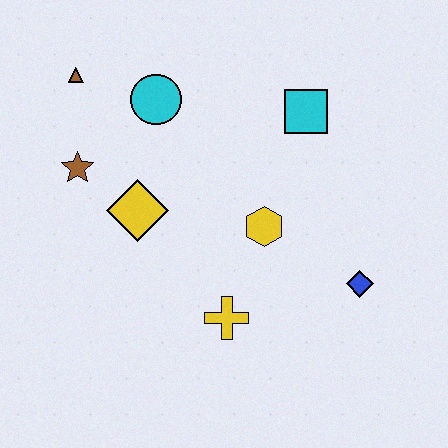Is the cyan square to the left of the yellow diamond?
No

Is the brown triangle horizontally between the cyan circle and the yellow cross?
No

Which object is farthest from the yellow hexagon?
The brown triangle is farthest from the yellow hexagon.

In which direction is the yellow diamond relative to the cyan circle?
The yellow diamond is below the cyan circle.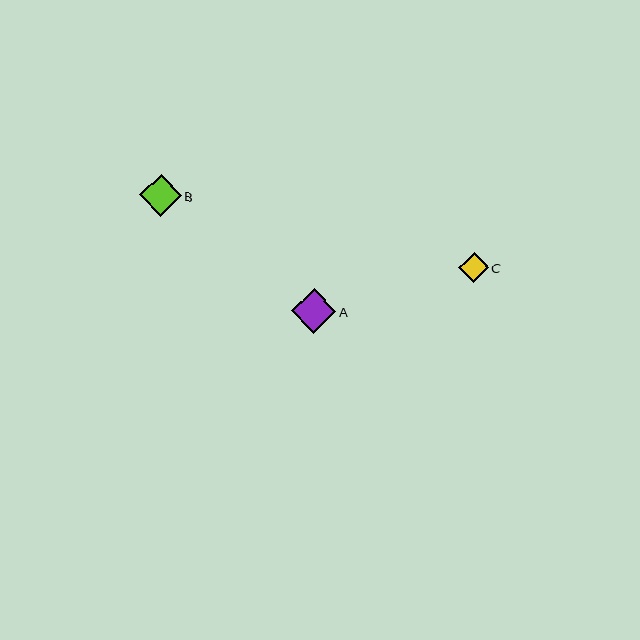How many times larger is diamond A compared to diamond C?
Diamond A is approximately 1.5 times the size of diamond C.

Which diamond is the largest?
Diamond A is the largest with a size of approximately 44 pixels.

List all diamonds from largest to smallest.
From largest to smallest: A, B, C.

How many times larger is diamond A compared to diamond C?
Diamond A is approximately 1.5 times the size of diamond C.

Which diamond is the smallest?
Diamond C is the smallest with a size of approximately 30 pixels.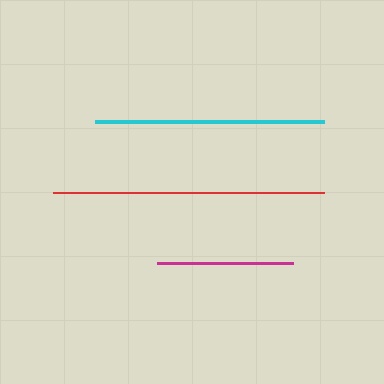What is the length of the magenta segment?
The magenta segment is approximately 136 pixels long.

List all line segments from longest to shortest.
From longest to shortest: red, cyan, magenta.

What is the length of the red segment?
The red segment is approximately 271 pixels long.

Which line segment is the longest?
The red line is the longest at approximately 271 pixels.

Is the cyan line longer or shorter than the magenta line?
The cyan line is longer than the magenta line.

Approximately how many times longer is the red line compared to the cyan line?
The red line is approximately 1.2 times the length of the cyan line.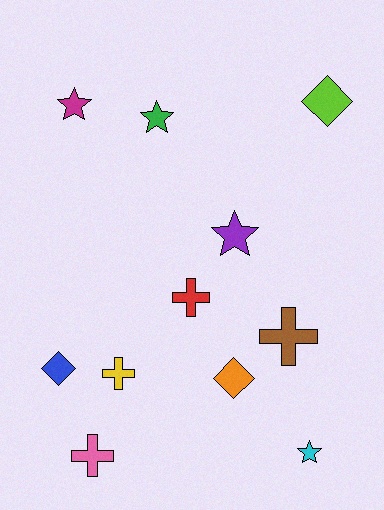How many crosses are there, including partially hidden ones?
There are 4 crosses.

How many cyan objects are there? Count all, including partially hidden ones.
There is 1 cyan object.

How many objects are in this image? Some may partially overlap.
There are 11 objects.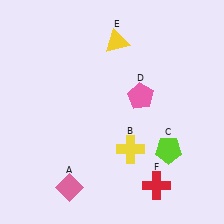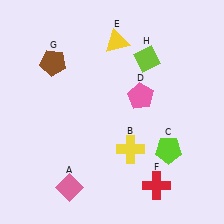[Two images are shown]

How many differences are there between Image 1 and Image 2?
There are 2 differences between the two images.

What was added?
A brown pentagon (G), a lime diamond (H) were added in Image 2.